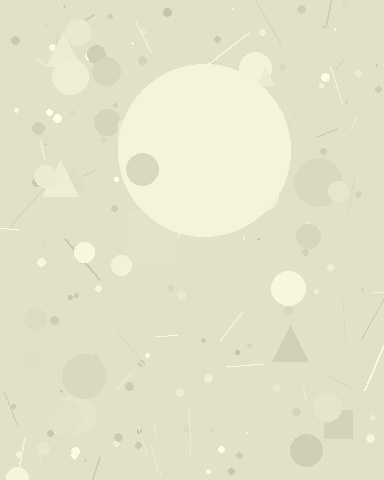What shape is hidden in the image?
A circle is hidden in the image.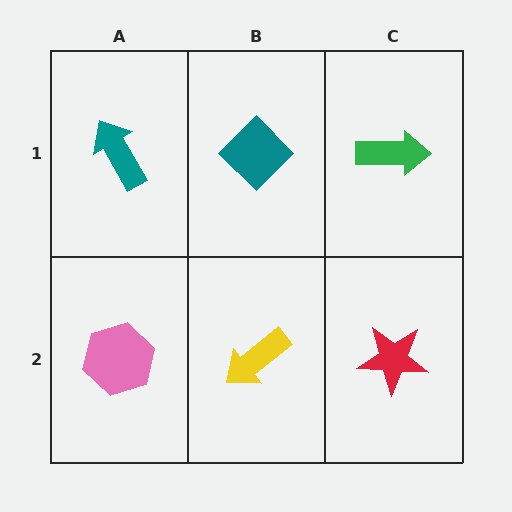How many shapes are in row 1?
3 shapes.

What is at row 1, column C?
A green arrow.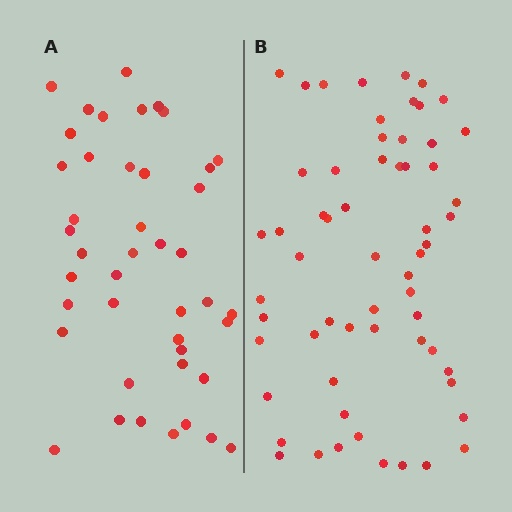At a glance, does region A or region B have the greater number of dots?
Region B (the right region) has more dots.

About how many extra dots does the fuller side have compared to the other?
Region B has approximately 15 more dots than region A.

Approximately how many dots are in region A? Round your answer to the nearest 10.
About 40 dots. (The exact count is 43, which rounds to 40.)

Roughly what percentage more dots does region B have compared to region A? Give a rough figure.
About 40% more.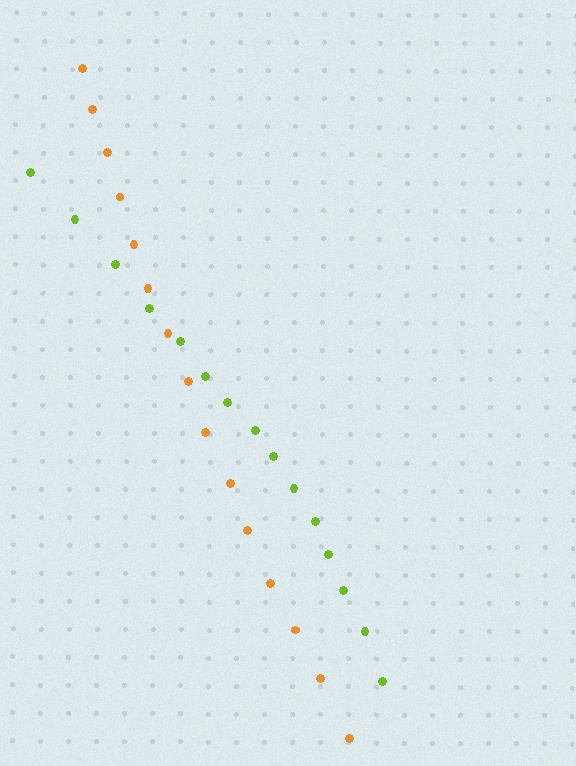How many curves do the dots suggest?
There are 2 distinct paths.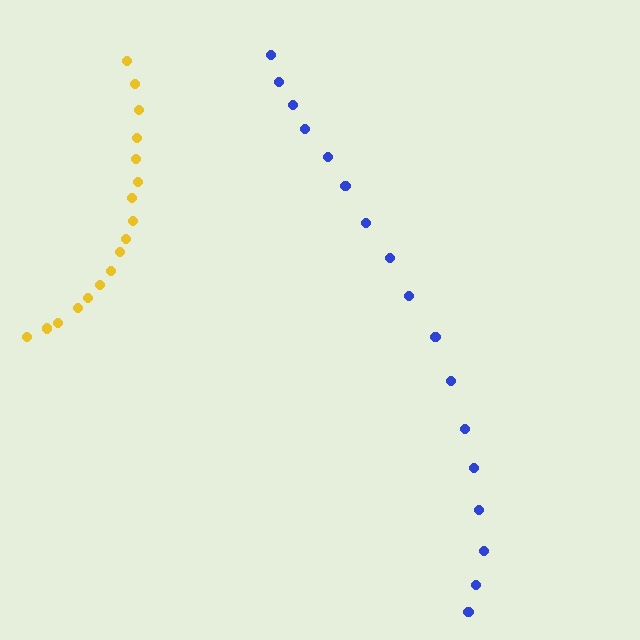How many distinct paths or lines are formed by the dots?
There are 2 distinct paths.